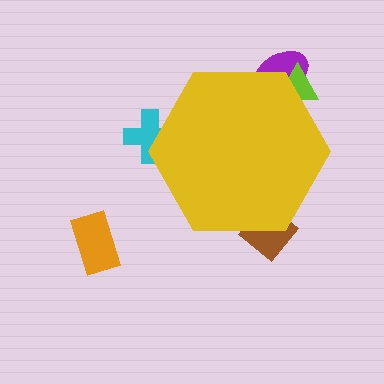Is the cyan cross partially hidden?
Yes, the cyan cross is partially hidden behind the yellow hexagon.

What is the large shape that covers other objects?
A yellow hexagon.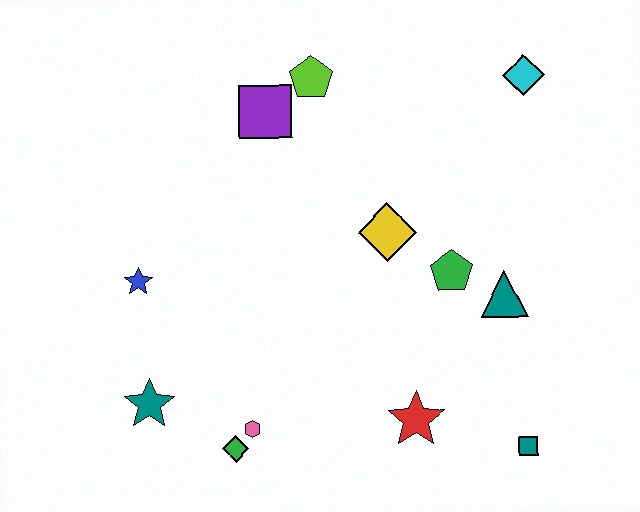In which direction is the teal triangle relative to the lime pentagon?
The teal triangle is below the lime pentagon.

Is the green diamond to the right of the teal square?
No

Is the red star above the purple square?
No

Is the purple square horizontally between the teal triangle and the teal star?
Yes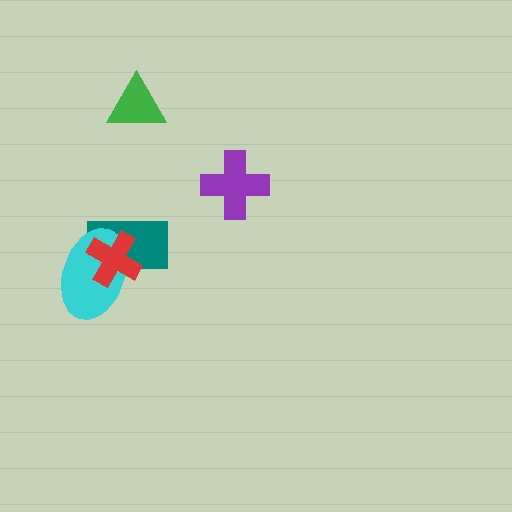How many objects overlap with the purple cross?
0 objects overlap with the purple cross.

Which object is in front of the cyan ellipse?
The red cross is in front of the cyan ellipse.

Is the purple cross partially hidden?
No, no other shape covers it.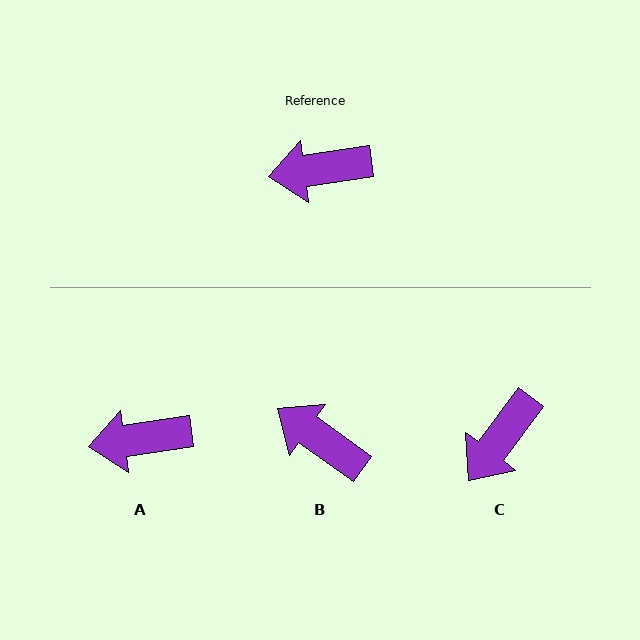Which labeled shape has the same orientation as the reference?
A.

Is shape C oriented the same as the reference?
No, it is off by about 45 degrees.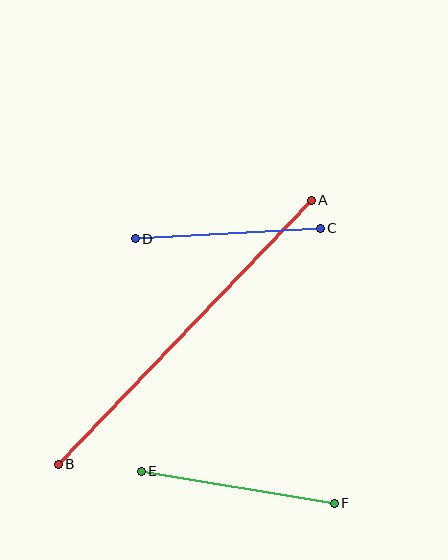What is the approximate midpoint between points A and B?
The midpoint is at approximately (185, 332) pixels.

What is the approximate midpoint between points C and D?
The midpoint is at approximately (228, 234) pixels.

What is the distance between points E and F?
The distance is approximately 196 pixels.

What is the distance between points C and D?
The distance is approximately 185 pixels.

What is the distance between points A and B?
The distance is approximately 366 pixels.